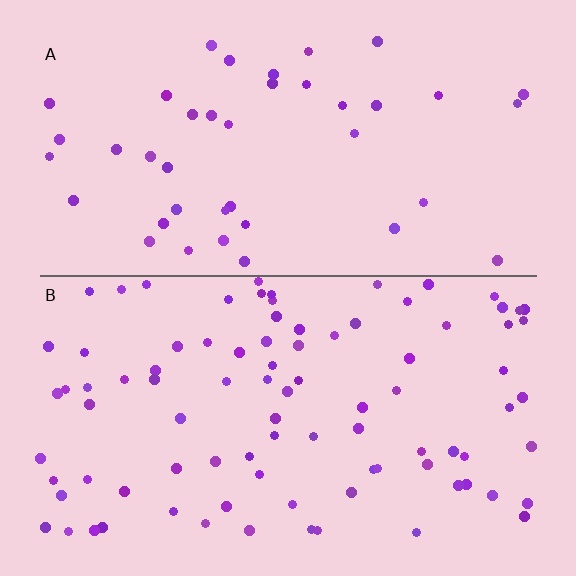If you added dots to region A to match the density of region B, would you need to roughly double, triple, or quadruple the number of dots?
Approximately double.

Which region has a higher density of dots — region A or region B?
B (the bottom).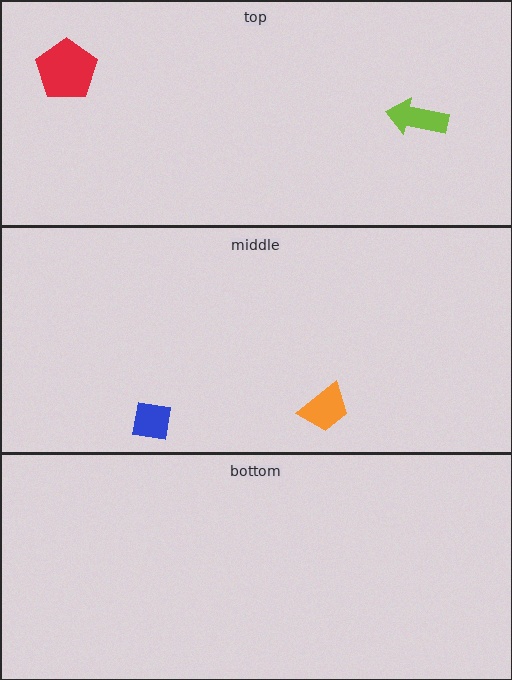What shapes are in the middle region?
The orange trapezoid, the blue square.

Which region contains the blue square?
The middle region.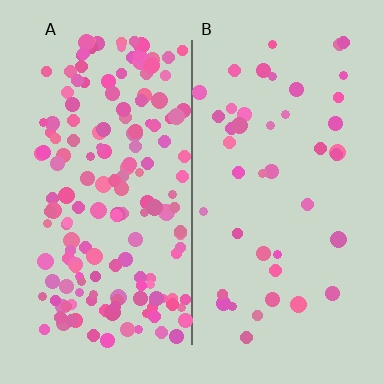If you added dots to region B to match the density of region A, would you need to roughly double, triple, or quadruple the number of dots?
Approximately quadruple.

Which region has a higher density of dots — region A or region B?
A (the left).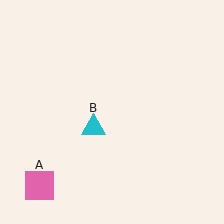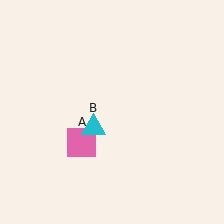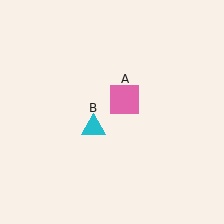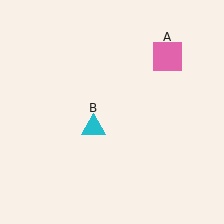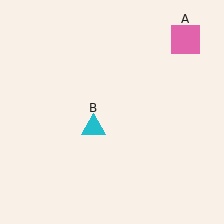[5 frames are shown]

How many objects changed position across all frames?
1 object changed position: pink square (object A).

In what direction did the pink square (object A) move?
The pink square (object A) moved up and to the right.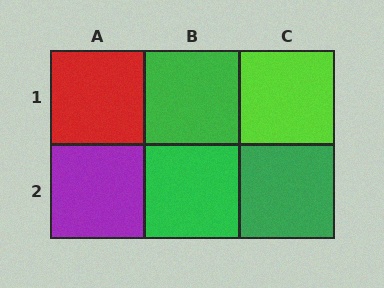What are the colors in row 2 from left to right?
Purple, green, green.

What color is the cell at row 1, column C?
Lime.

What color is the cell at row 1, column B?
Green.